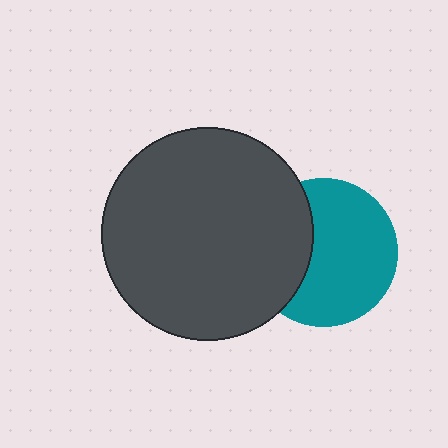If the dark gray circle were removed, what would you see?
You would see the complete teal circle.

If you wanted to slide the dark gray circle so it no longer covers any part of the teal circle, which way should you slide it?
Slide it left — that is the most direct way to separate the two shapes.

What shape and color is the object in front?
The object in front is a dark gray circle.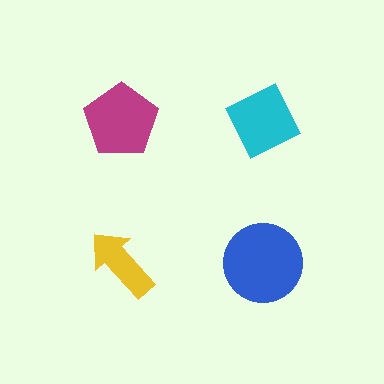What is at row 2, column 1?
A yellow arrow.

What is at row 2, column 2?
A blue circle.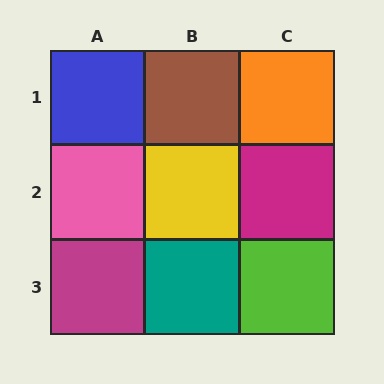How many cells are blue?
1 cell is blue.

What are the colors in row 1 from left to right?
Blue, brown, orange.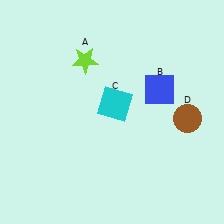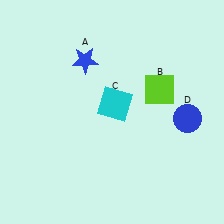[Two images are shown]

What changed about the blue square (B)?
In Image 1, B is blue. In Image 2, it changed to lime.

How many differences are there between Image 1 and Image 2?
There are 3 differences between the two images.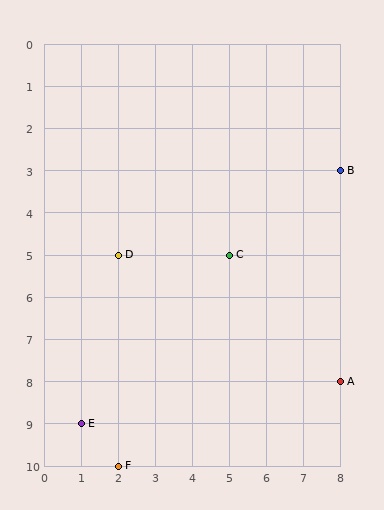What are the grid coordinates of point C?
Point C is at grid coordinates (5, 5).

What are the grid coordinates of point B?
Point B is at grid coordinates (8, 3).